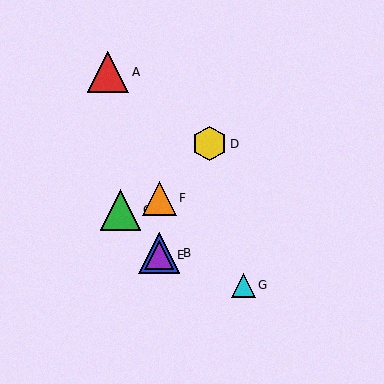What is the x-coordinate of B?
Object B is at x≈159.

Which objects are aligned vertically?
Objects B, E, F are aligned vertically.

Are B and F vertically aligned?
Yes, both are at x≈159.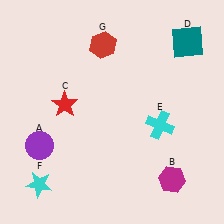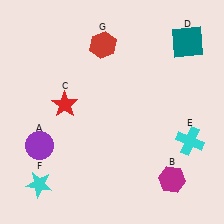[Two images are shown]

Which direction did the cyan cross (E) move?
The cyan cross (E) moved right.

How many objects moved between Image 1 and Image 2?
1 object moved between the two images.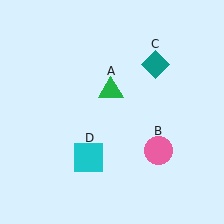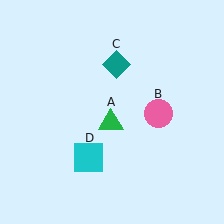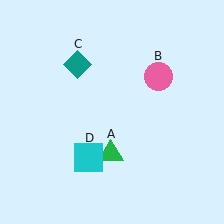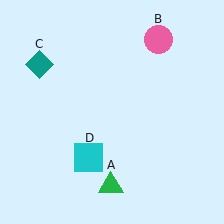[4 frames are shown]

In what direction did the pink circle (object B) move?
The pink circle (object B) moved up.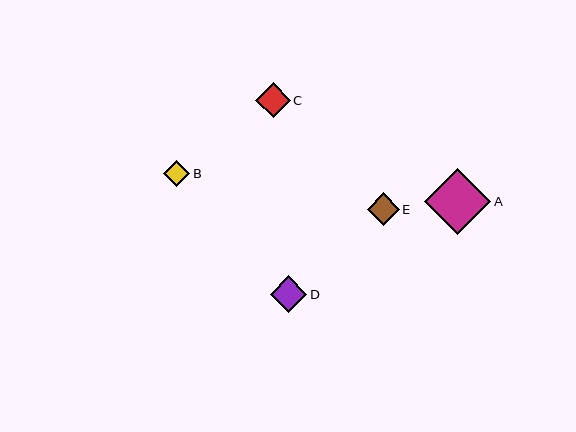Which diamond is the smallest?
Diamond B is the smallest with a size of approximately 26 pixels.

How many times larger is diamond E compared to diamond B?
Diamond E is approximately 1.2 times the size of diamond B.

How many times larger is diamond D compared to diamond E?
Diamond D is approximately 1.1 times the size of diamond E.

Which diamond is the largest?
Diamond A is the largest with a size of approximately 66 pixels.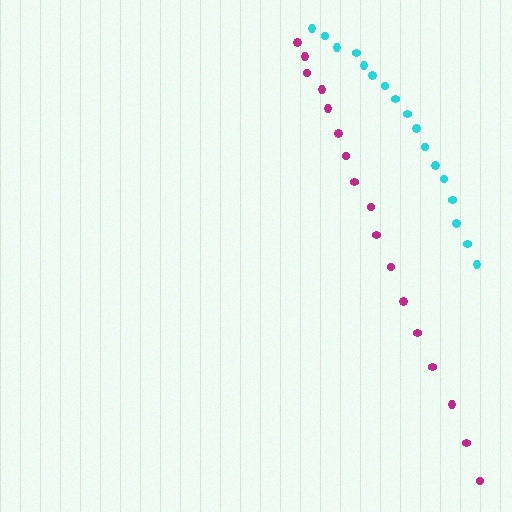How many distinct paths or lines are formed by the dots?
There are 2 distinct paths.